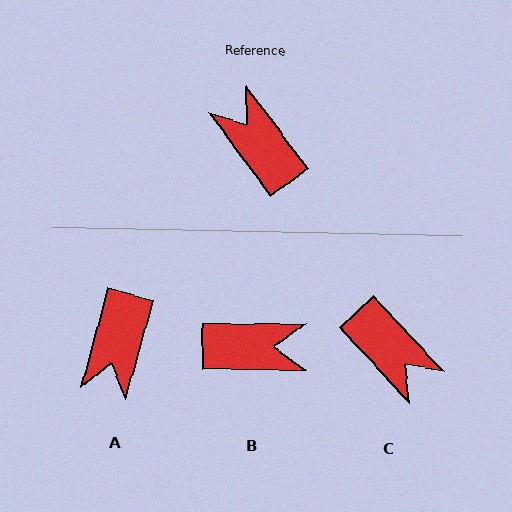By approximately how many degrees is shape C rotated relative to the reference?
Approximately 174 degrees clockwise.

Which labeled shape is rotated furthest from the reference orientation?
C, about 174 degrees away.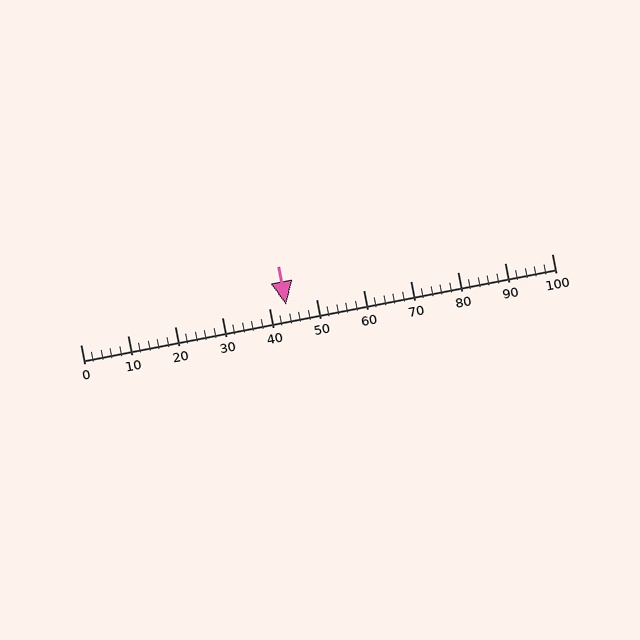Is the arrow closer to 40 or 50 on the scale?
The arrow is closer to 40.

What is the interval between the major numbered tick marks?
The major tick marks are spaced 10 units apart.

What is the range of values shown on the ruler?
The ruler shows values from 0 to 100.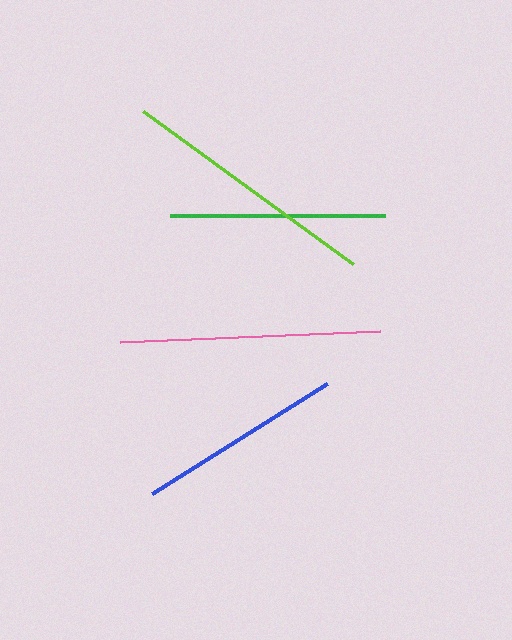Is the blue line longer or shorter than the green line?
The green line is longer than the blue line.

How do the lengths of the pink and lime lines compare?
The pink and lime lines are approximately the same length.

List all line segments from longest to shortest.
From longest to shortest: pink, lime, green, blue.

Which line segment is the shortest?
The blue line is the shortest at approximately 207 pixels.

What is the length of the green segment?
The green segment is approximately 215 pixels long.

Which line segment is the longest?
The pink line is the longest at approximately 260 pixels.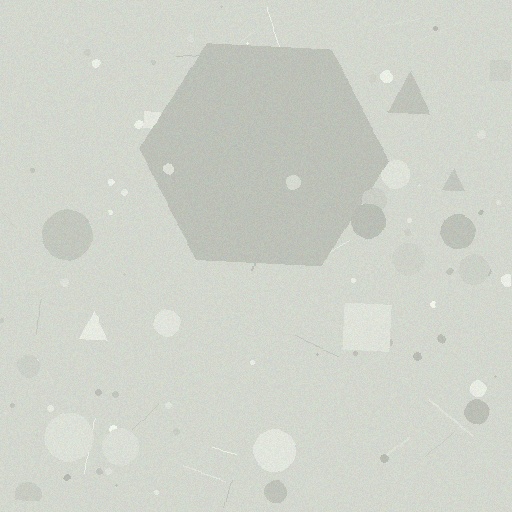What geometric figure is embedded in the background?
A hexagon is embedded in the background.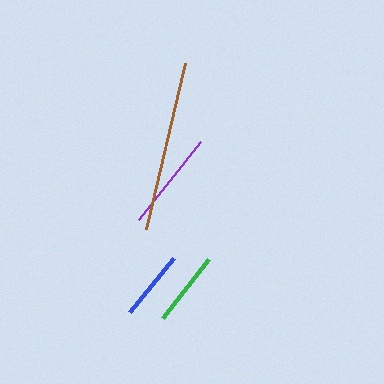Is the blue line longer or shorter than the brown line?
The brown line is longer than the blue line.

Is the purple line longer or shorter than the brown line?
The brown line is longer than the purple line.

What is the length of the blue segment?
The blue segment is approximately 70 pixels long.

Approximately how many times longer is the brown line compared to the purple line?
The brown line is approximately 1.7 times the length of the purple line.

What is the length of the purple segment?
The purple segment is approximately 99 pixels long.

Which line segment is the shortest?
The blue line is the shortest at approximately 70 pixels.